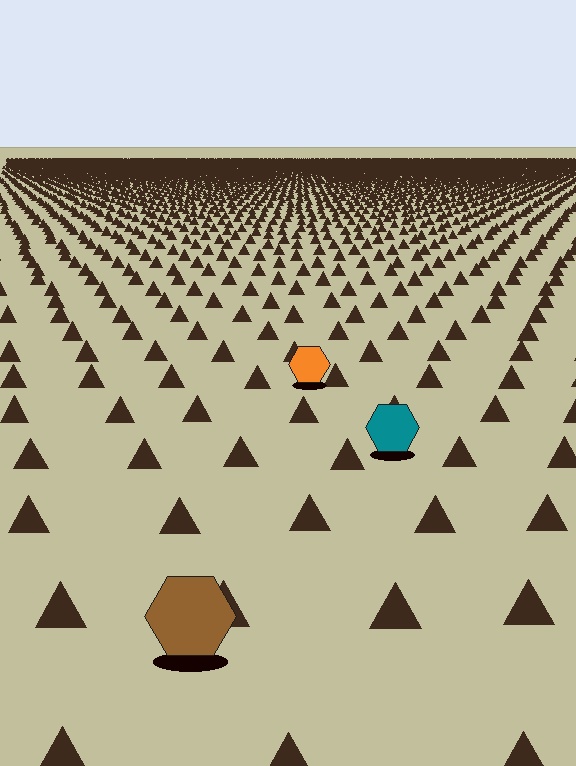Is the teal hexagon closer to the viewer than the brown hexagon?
No. The brown hexagon is closer — you can tell from the texture gradient: the ground texture is coarser near it.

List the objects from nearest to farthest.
From nearest to farthest: the brown hexagon, the teal hexagon, the orange hexagon.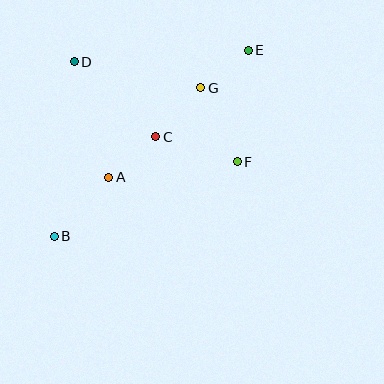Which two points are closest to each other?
Points E and G are closest to each other.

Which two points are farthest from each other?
Points B and E are farthest from each other.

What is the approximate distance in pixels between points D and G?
The distance between D and G is approximately 129 pixels.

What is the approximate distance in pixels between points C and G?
The distance between C and G is approximately 66 pixels.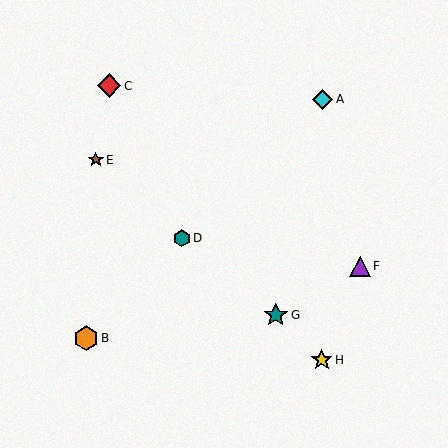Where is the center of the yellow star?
The center of the yellow star is at (322, 360).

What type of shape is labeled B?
Shape B is an orange hexagon.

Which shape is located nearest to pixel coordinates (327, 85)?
The cyan diamond (labeled A) at (323, 99) is nearest to that location.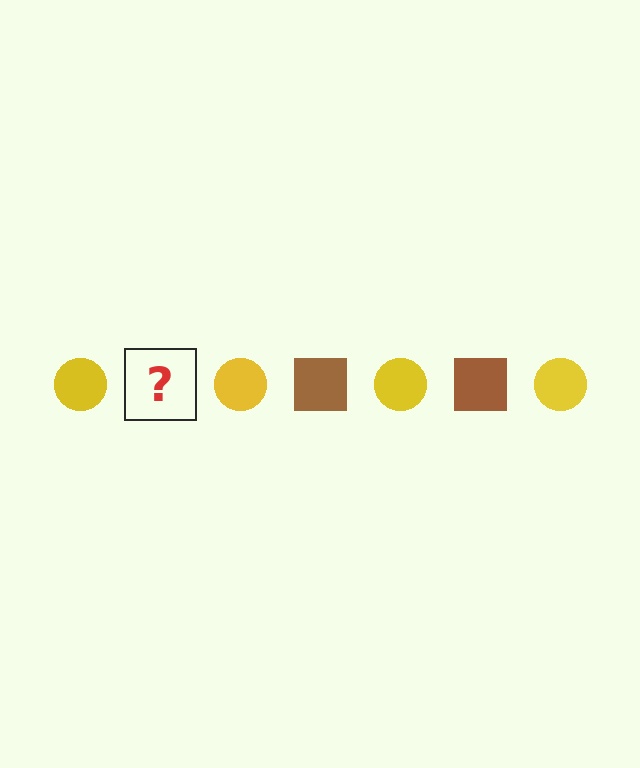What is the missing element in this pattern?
The missing element is a brown square.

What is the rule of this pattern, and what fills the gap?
The rule is that the pattern alternates between yellow circle and brown square. The gap should be filled with a brown square.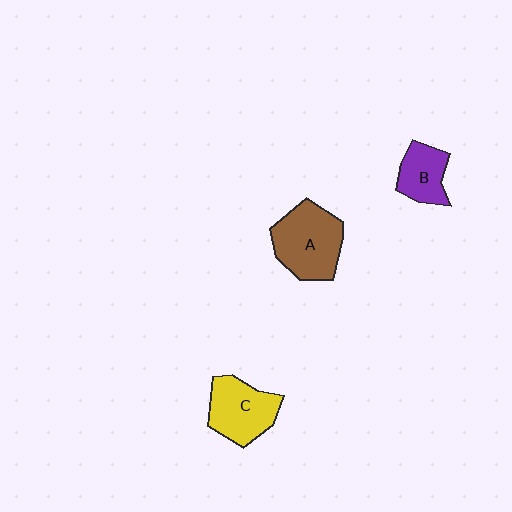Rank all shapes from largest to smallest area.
From largest to smallest: A (brown), C (yellow), B (purple).